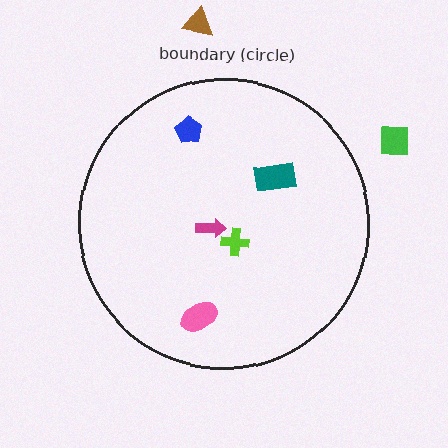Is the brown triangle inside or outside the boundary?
Outside.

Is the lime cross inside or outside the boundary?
Inside.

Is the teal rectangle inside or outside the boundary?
Inside.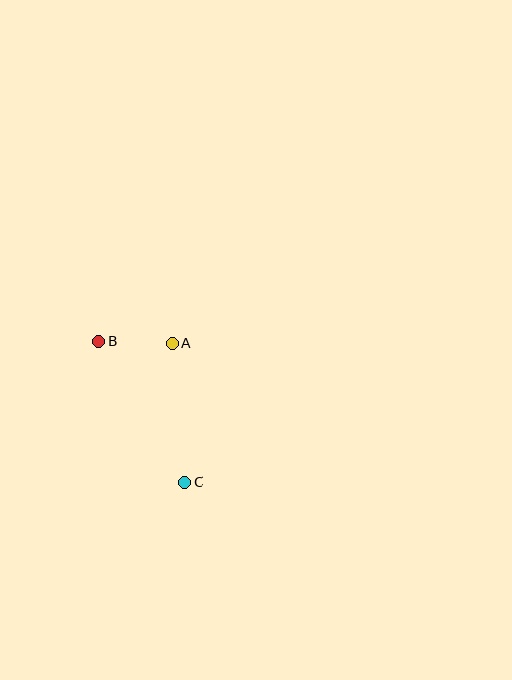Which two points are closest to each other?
Points A and B are closest to each other.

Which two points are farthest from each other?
Points B and C are farthest from each other.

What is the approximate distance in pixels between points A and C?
The distance between A and C is approximately 140 pixels.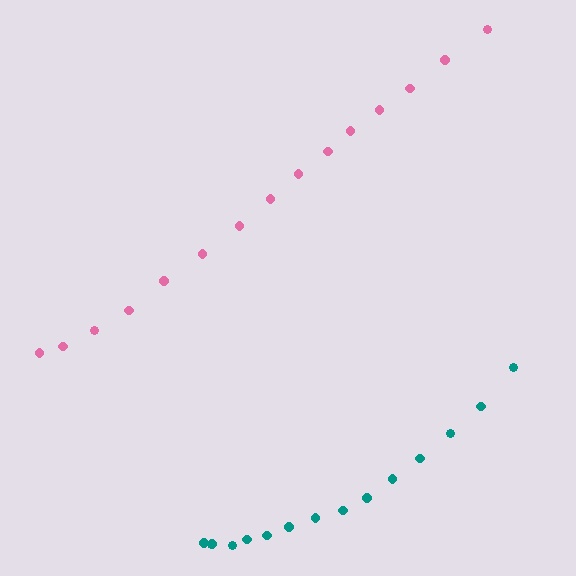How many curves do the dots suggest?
There are 2 distinct paths.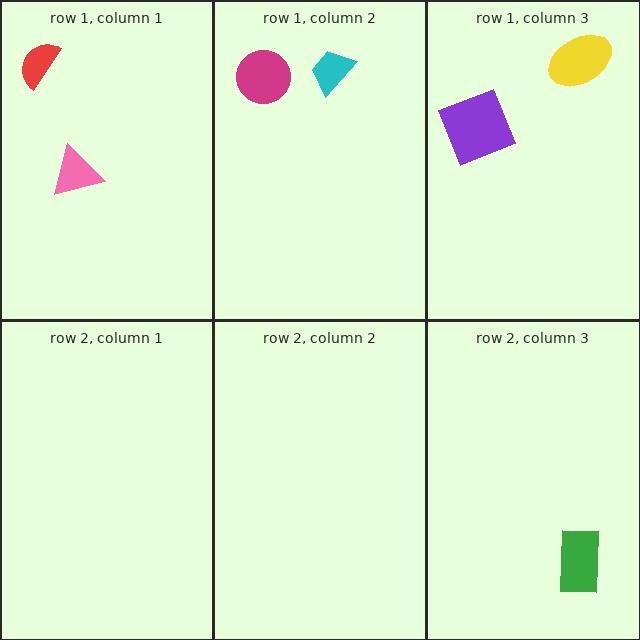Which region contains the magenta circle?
The row 1, column 2 region.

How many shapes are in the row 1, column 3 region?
2.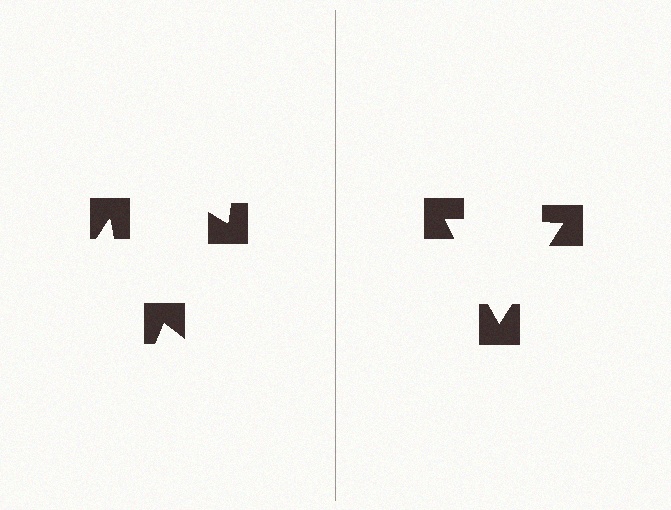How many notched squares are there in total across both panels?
6 — 3 on each side.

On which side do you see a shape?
An illusory triangle appears on the right side. On the left side the wedge cuts are rotated, so no coherent shape forms.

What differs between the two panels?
The notched squares are positioned identically on both sides; only the wedge orientations differ. On the right they align to a triangle; on the left they are misaligned.